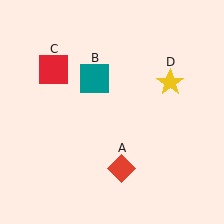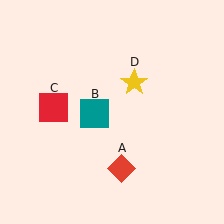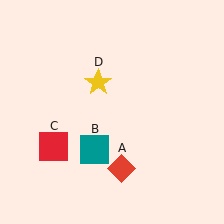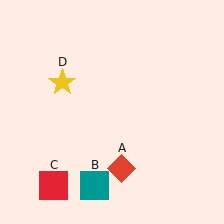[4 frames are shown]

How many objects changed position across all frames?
3 objects changed position: teal square (object B), red square (object C), yellow star (object D).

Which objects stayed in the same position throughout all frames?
Red diamond (object A) remained stationary.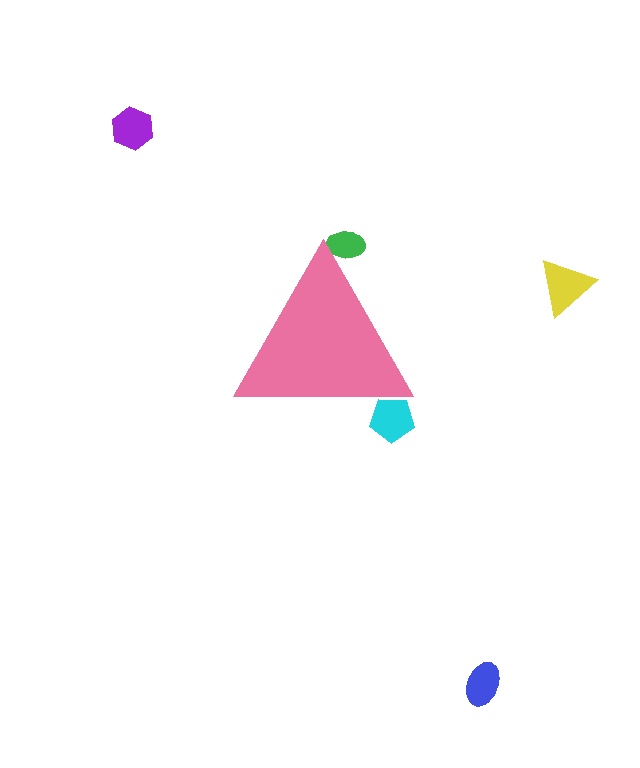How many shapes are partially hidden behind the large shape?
2 shapes are partially hidden.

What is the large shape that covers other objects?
A pink triangle.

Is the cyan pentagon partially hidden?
Yes, the cyan pentagon is partially hidden behind the pink triangle.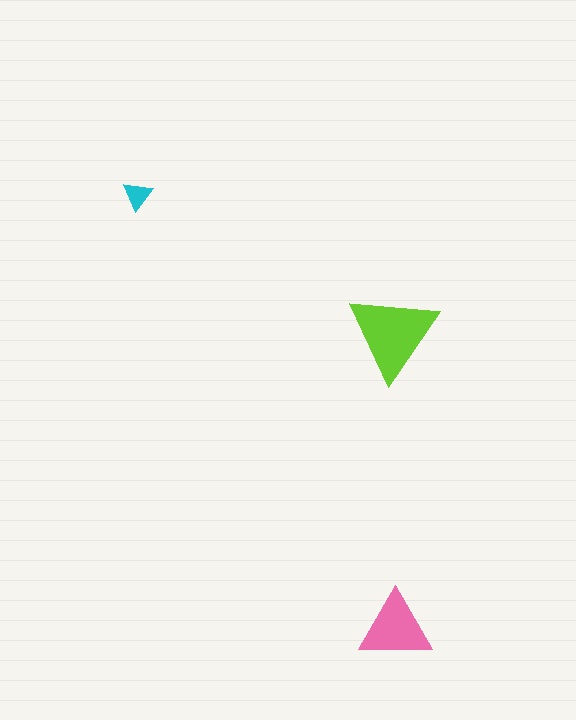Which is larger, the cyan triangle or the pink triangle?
The pink one.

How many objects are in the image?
There are 3 objects in the image.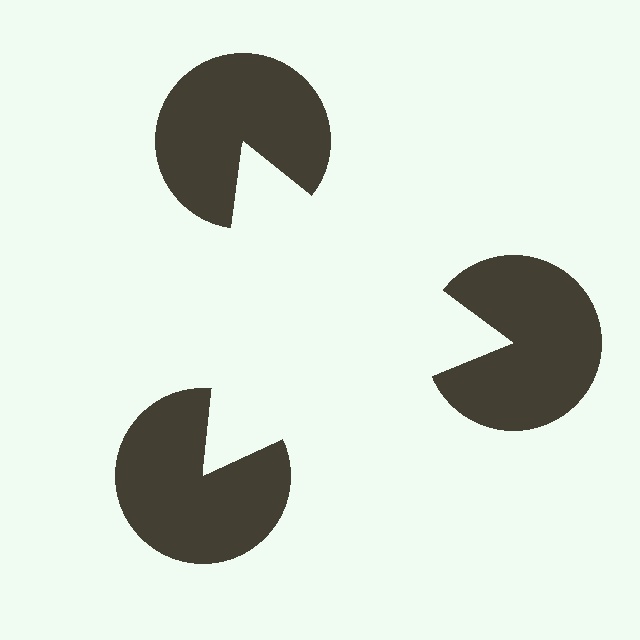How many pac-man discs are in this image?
There are 3 — one at each vertex of the illusory triangle.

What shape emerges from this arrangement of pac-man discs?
An illusory triangle — its edges are inferred from the aligned wedge cuts in the pac-man discs, not physically drawn.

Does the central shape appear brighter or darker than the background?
It typically appears slightly brighter than the background, even though no actual brightness change is drawn.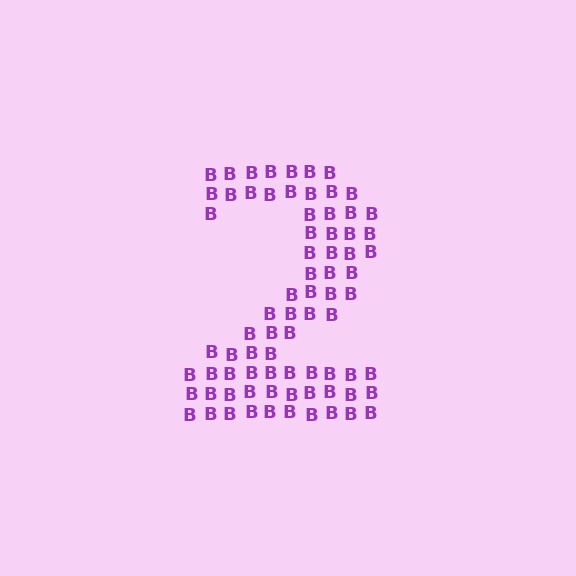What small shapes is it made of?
It is made of small letter B's.